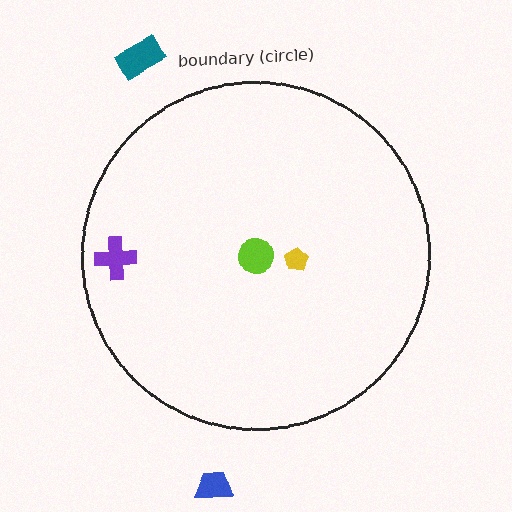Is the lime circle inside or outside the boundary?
Inside.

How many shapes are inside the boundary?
3 inside, 2 outside.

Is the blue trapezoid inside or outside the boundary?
Outside.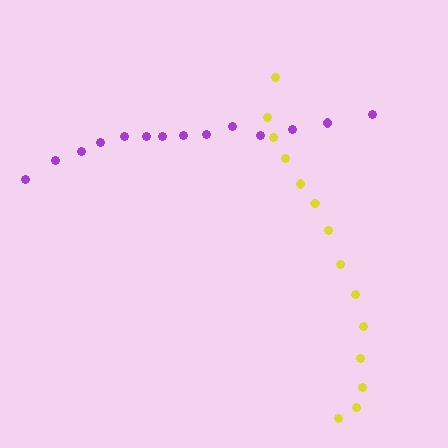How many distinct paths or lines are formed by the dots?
There are 2 distinct paths.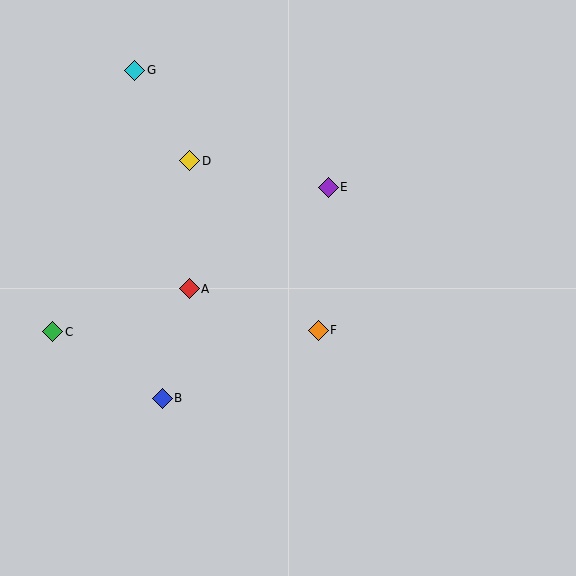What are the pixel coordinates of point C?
Point C is at (53, 332).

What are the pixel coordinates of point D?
Point D is at (190, 161).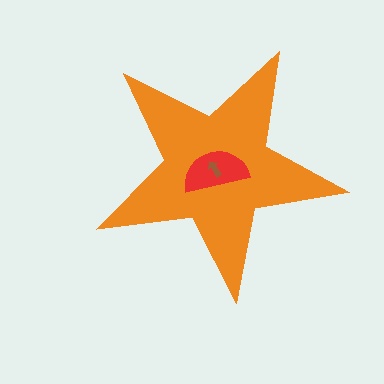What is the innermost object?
The brown arrow.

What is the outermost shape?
The orange star.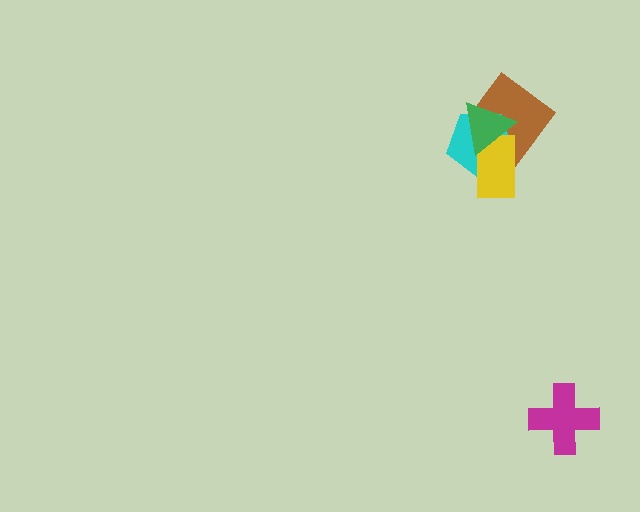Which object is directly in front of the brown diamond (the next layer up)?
The cyan pentagon is directly in front of the brown diamond.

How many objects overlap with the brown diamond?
3 objects overlap with the brown diamond.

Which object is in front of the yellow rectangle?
The green triangle is in front of the yellow rectangle.